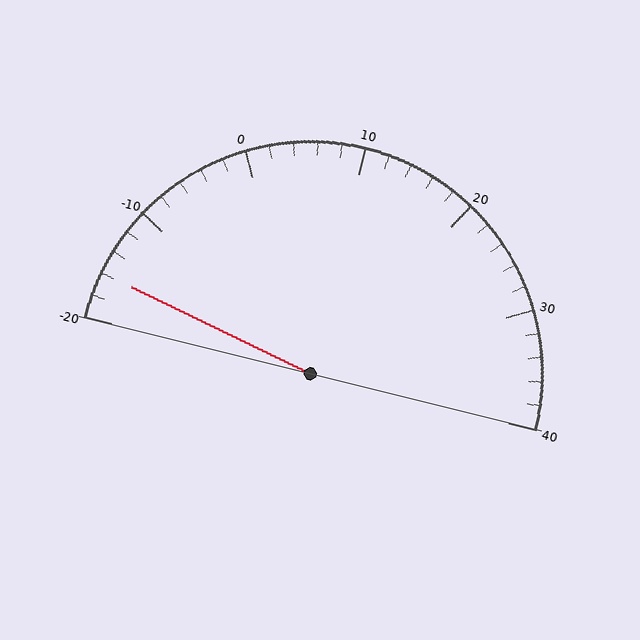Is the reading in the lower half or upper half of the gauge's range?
The reading is in the lower half of the range (-20 to 40).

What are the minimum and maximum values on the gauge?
The gauge ranges from -20 to 40.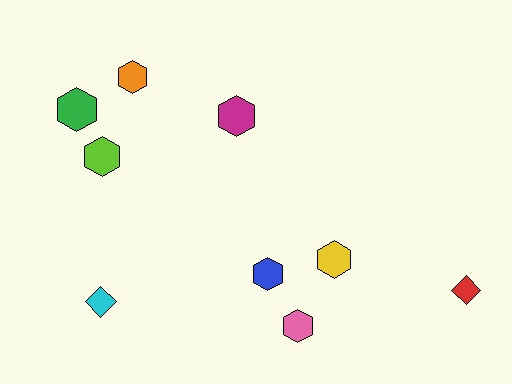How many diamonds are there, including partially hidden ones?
There are 2 diamonds.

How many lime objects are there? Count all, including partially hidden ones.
There is 1 lime object.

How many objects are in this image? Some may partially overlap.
There are 9 objects.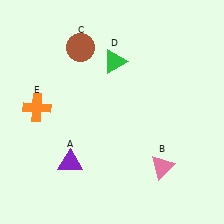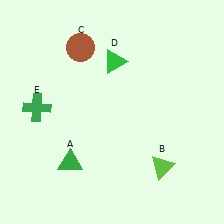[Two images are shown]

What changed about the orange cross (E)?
In Image 1, E is orange. In Image 2, it changed to green.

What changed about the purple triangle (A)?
In Image 1, A is purple. In Image 2, it changed to green.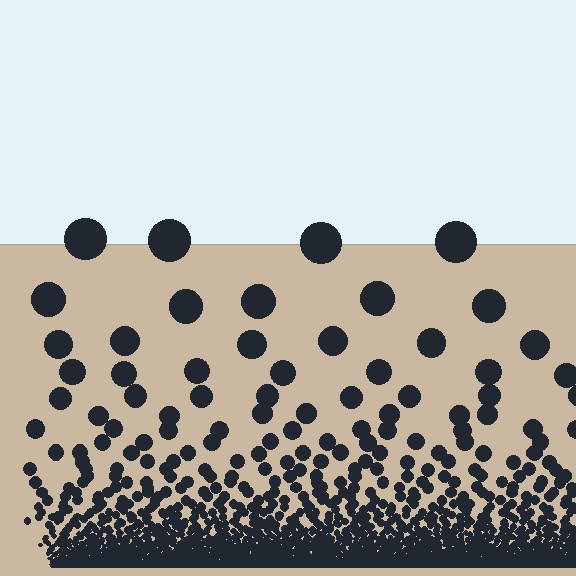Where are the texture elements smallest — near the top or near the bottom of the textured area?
Near the bottom.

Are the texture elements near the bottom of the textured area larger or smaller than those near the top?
Smaller. The gradient is inverted — elements near the bottom are smaller and denser.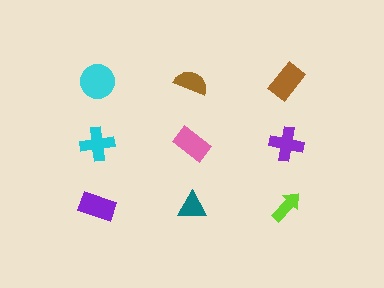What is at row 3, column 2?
A teal triangle.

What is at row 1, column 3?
A brown rectangle.